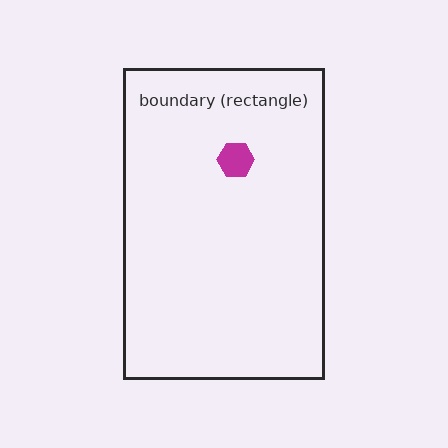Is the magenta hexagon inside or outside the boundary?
Inside.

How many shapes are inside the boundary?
1 inside, 0 outside.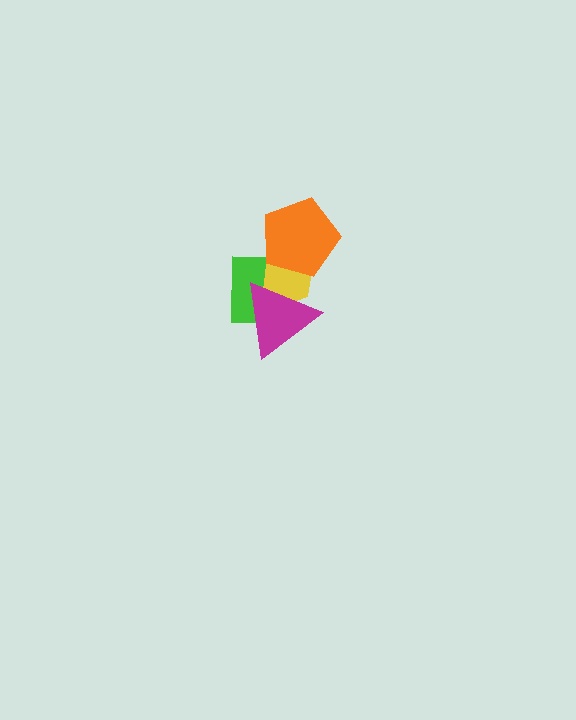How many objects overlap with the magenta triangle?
2 objects overlap with the magenta triangle.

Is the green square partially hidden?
Yes, it is partially covered by another shape.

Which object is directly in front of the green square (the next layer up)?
The yellow hexagon is directly in front of the green square.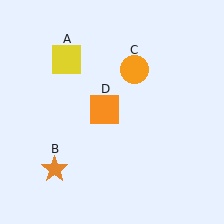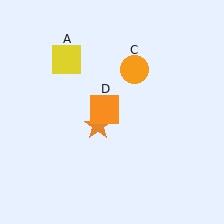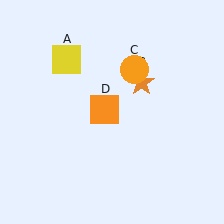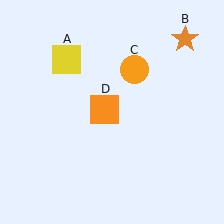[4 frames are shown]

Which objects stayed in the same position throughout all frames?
Yellow square (object A) and orange circle (object C) and orange square (object D) remained stationary.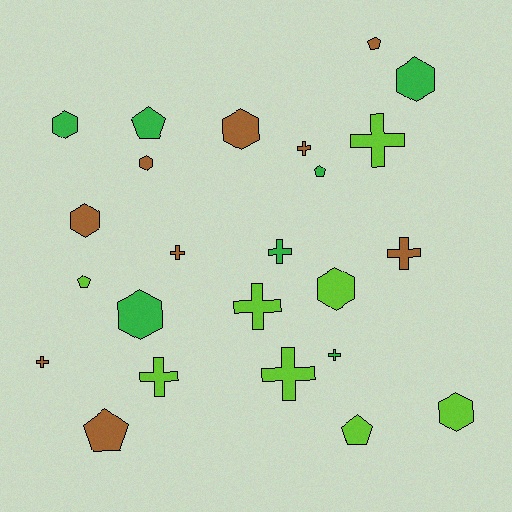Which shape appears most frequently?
Cross, with 10 objects.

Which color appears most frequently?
Brown, with 9 objects.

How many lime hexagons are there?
There are 2 lime hexagons.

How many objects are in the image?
There are 24 objects.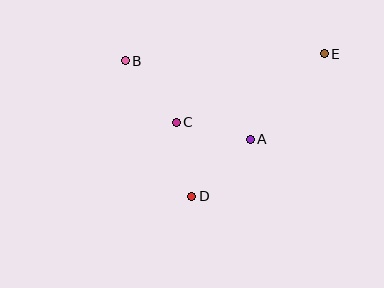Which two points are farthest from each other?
Points B and E are farthest from each other.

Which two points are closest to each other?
Points C and D are closest to each other.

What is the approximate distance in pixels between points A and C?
The distance between A and C is approximately 76 pixels.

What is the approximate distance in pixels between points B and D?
The distance between B and D is approximately 151 pixels.